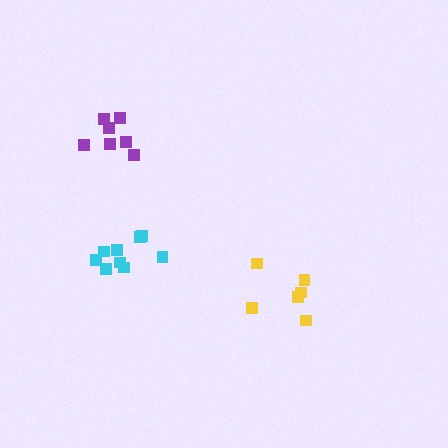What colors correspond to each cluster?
The clusters are colored: cyan, yellow, purple.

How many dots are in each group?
Group 1: 9 dots, Group 2: 6 dots, Group 3: 7 dots (22 total).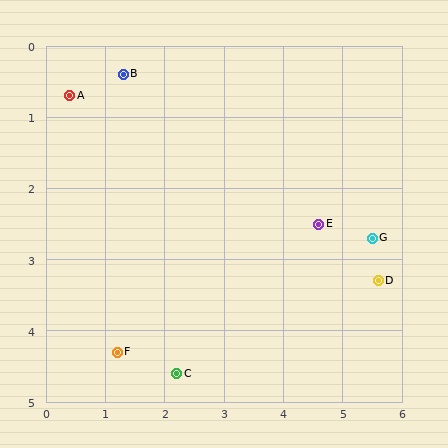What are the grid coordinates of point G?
Point G is at approximately (5.5, 2.7).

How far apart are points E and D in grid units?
Points E and D are about 1.3 grid units apart.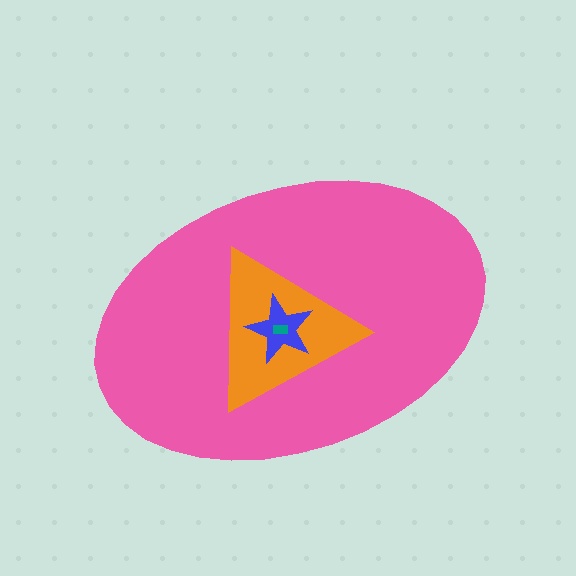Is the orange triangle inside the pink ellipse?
Yes.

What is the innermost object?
The teal rectangle.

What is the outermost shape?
The pink ellipse.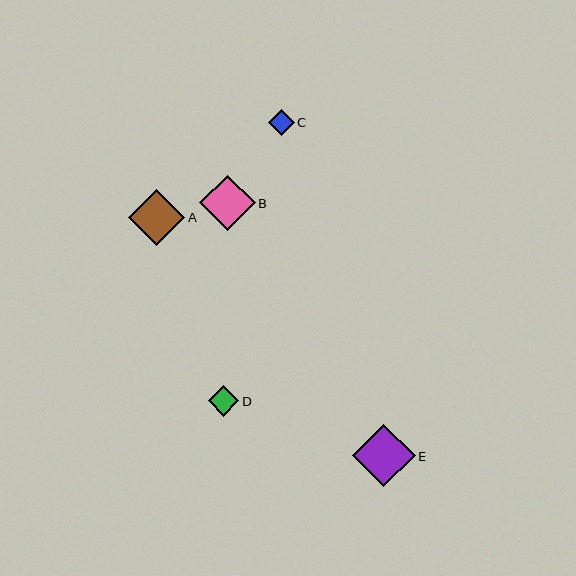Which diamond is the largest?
Diamond E is the largest with a size of approximately 62 pixels.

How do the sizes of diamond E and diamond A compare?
Diamond E and diamond A are approximately the same size.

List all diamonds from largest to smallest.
From largest to smallest: E, A, B, D, C.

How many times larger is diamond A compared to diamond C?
Diamond A is approximately 2.2 times the size of diamond C.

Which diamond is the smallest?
Diamond C is the smallest with a size of approximately 26 pixels.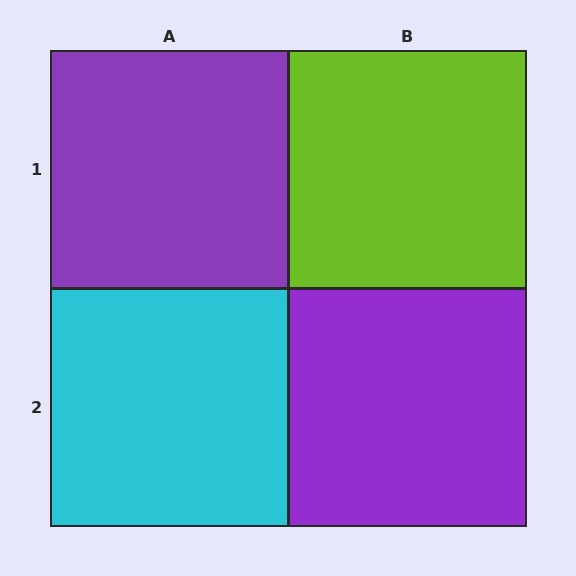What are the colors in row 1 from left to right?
Purple, lime.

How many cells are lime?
1 cell is lime.